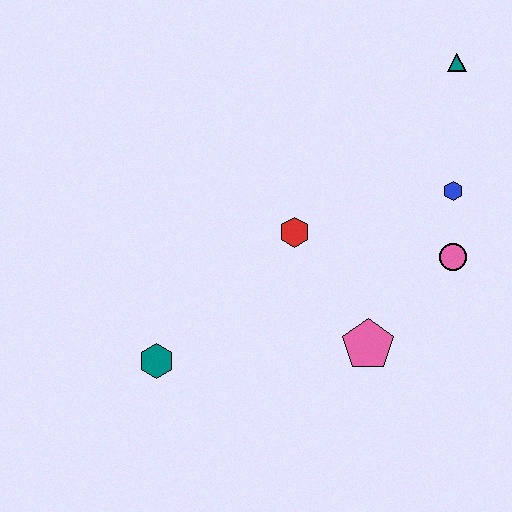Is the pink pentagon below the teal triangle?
Yes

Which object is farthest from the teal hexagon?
The teal triangle is farthest from the teal hexagon.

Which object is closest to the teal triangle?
The blue hexagon is closest to the teal triangle.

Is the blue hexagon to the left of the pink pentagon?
No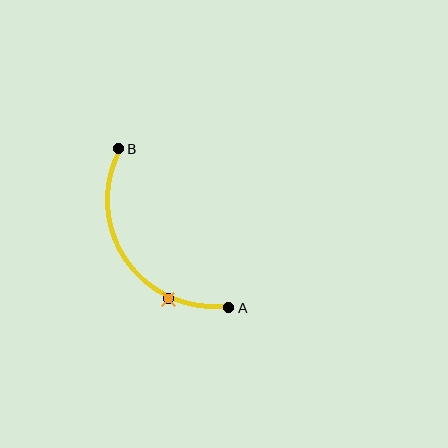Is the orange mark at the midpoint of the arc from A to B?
No. The orange mark lies on the arc but is closer to endpoint A. The arc midpoint would be at the point on the curve equidistant along the arc from both A and B.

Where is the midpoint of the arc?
The arc midpoint is the point on the curve farthest from the straight line joining A and B. It sits below and to the left of that line.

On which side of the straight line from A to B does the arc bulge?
The arc bulges below and to the left of the straight line connecting A and B.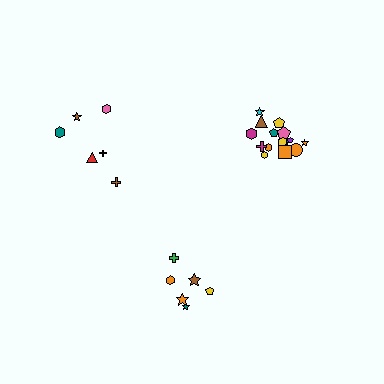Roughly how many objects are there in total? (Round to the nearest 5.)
Roughly 25 objects in total.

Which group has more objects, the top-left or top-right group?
The top-right group.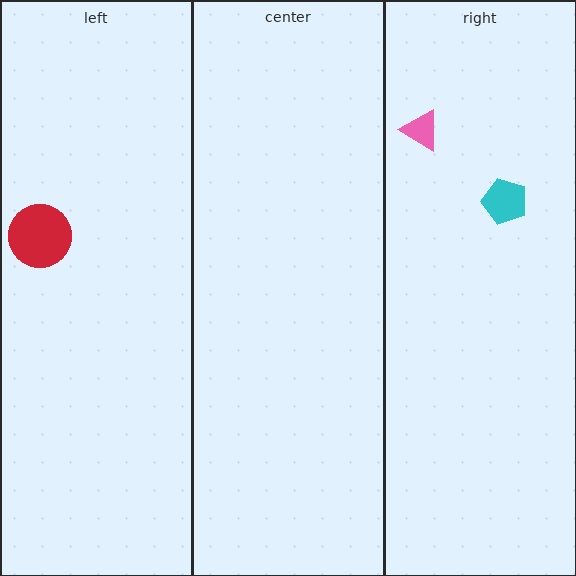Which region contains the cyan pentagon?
The right region.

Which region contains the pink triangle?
The right region.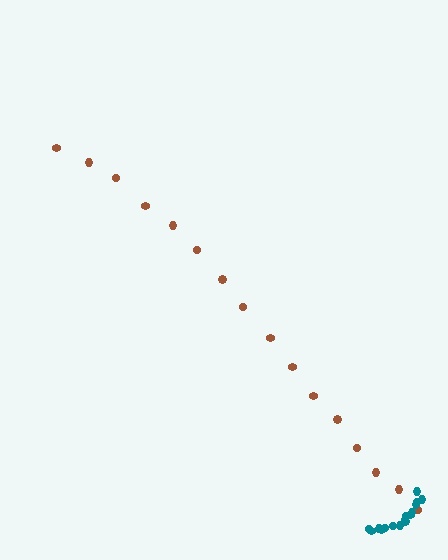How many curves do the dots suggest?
There are 2 distinct paths.